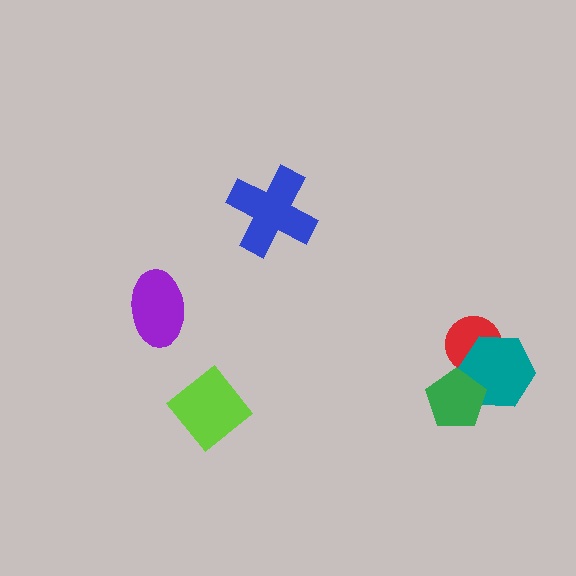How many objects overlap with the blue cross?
0 objects overlap with the blue cross.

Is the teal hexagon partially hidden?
Yes, it is partially covered by another shape.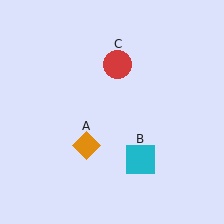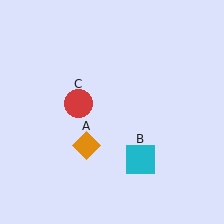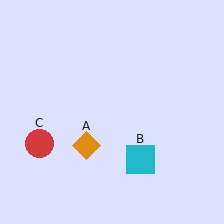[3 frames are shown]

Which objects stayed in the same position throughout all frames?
Orange diamond (object A) and cyan square (object B) remained stationary.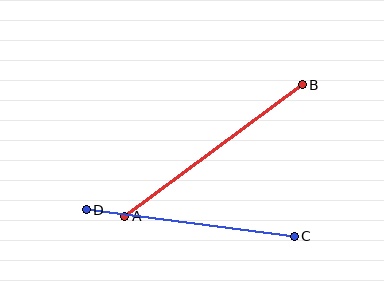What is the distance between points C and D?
The distance is approximately 210 pixels.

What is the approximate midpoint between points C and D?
The midpoint is at approximately (190, 223) pixels.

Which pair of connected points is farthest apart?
Points A and B are farthest apart.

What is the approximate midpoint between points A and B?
The midpoint is at approximately (214, 151) pixels.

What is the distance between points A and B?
The distance is approximately 221 pixels.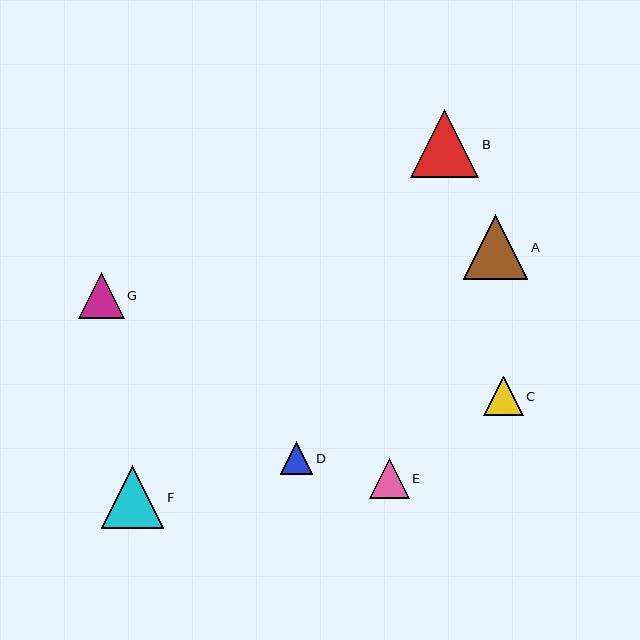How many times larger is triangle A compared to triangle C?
Triangle A is approximately 1.6 times the size of triangle C.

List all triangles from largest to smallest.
From largest to smallest: B, A, F, G, C, E, D.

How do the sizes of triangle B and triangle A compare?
Triangle B and triangle A are approximately the same size.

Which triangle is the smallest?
Triangle D is the smallest with a size of approximately 32 pixels.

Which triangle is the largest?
Triangle B is the largest with a size of approximately 69 pixels.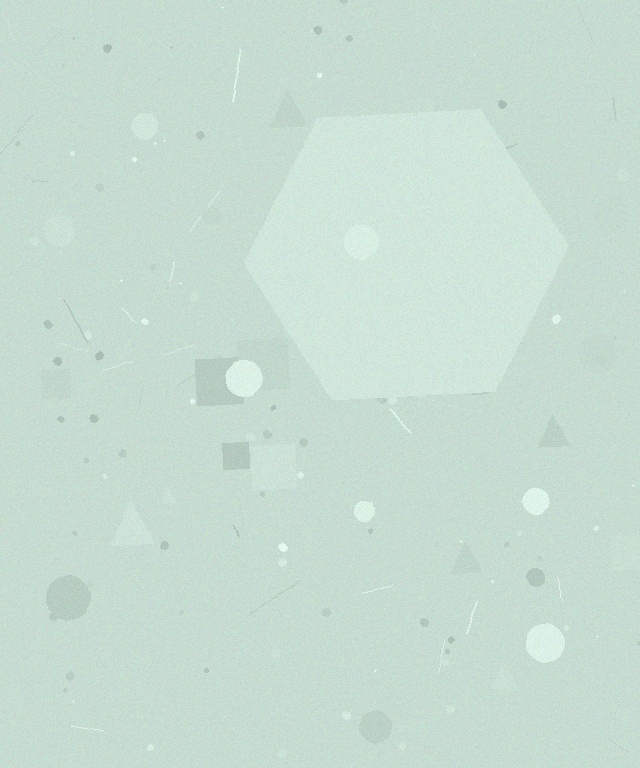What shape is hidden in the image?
A hexagon is hidden in the image.